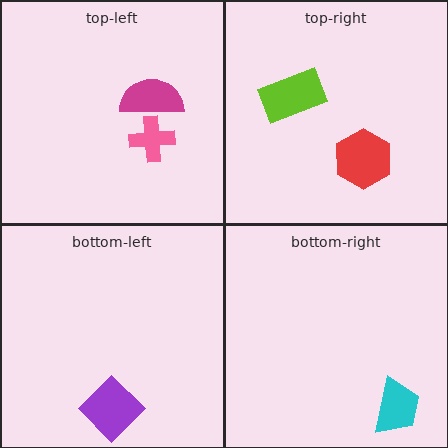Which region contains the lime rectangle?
The top-right region.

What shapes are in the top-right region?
The red hexagon, the lime rectangle.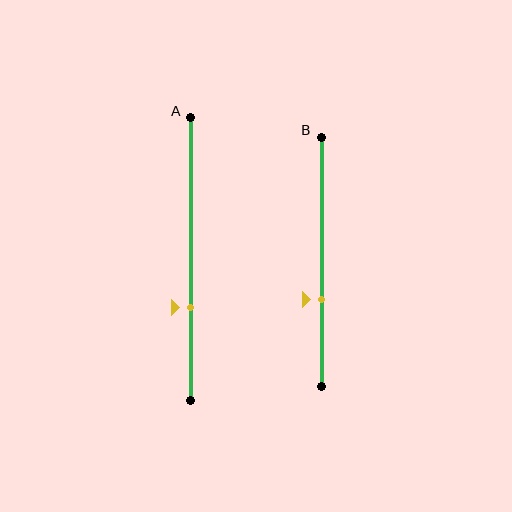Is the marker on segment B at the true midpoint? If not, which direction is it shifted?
No, the marker on segment B is shifted downward by about 15% of the segment length.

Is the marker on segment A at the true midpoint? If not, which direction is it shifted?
No, the marker on segment A is shifted downward by about 17% of the segment length.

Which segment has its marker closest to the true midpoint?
Segment B has its marker closest to the true midpoint.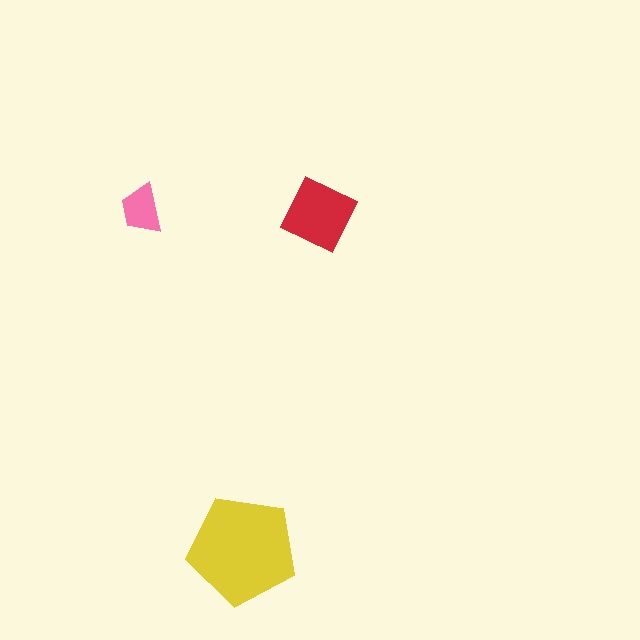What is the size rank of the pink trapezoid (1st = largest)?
3rd.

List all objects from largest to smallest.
The yellow pentagon, the red square, the pink trapezoid.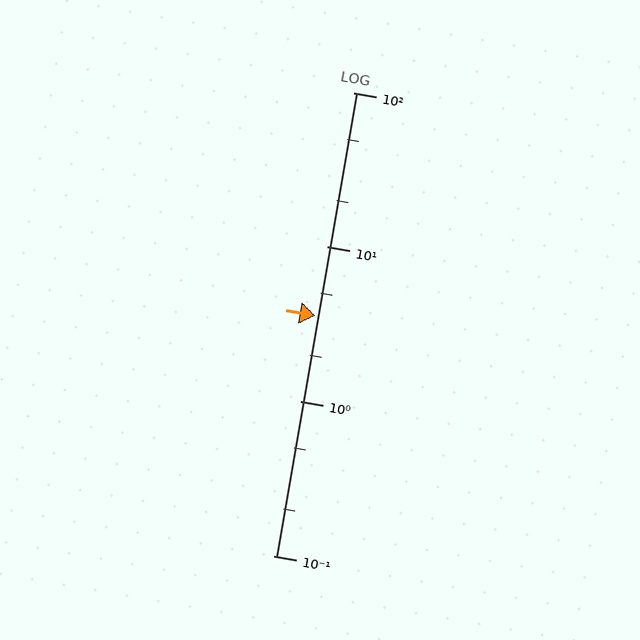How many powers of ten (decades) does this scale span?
The scale spans 3 decades, from 0.1 to 100.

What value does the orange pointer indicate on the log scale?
The pointer indicates approximately 3.6.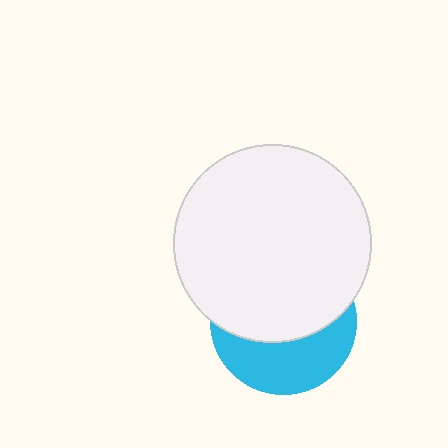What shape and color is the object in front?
The object in front is a white circle.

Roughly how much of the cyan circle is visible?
A small part of it is visible (roughly 41%).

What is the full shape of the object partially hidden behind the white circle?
The partially hidden object is a cyan circle.